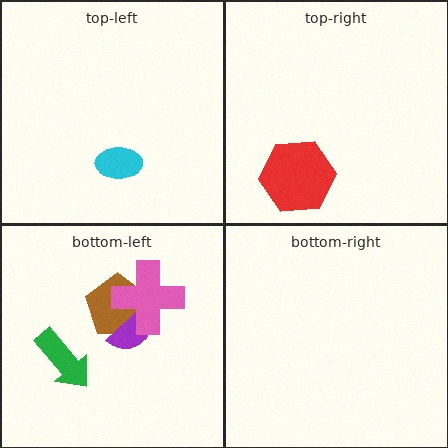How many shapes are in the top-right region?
1.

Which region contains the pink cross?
The bottom-left region.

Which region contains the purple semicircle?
The bottom-left region.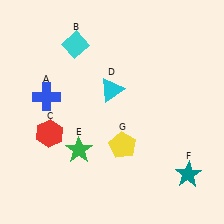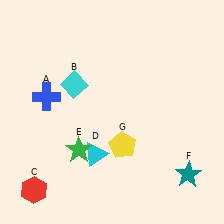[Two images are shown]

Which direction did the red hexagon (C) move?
The red hexagon (C) moved down.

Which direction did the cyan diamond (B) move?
The cyan diamond (B) moved down.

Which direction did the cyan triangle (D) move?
The cyan triangle (D) moved down.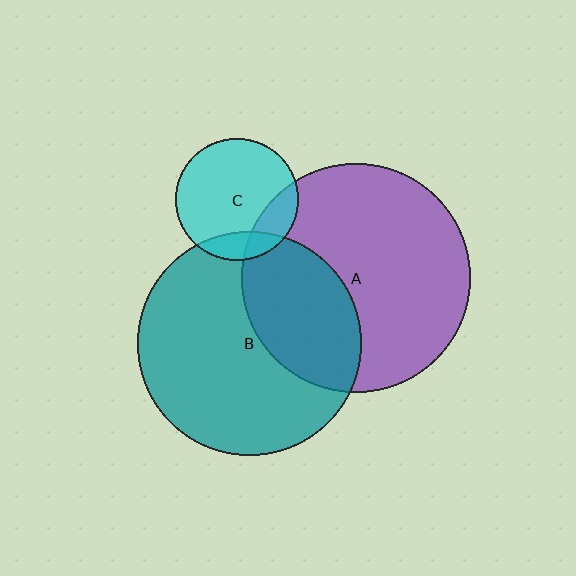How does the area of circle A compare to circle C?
Approximately 3.5 times.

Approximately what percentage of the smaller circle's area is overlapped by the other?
Approximately 20%.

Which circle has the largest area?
Circle A (purple).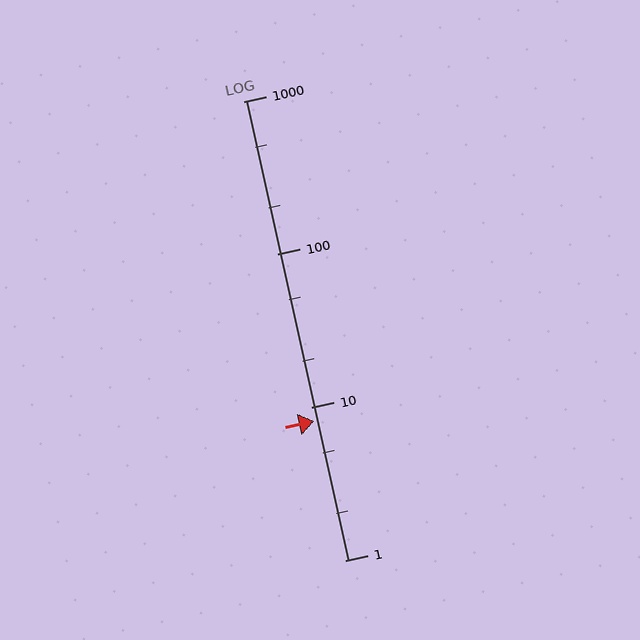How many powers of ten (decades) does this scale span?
The scale spans 3 decades, from 1 to 1000.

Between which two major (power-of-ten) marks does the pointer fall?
The pointer is between 1 and 10.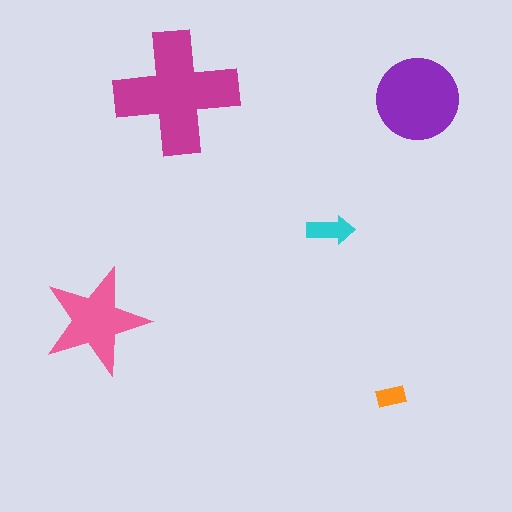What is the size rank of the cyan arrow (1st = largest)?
4th.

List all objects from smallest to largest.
The orange rectangle, the cyan arrow, the pink star, the purple circle, the magenta cross.